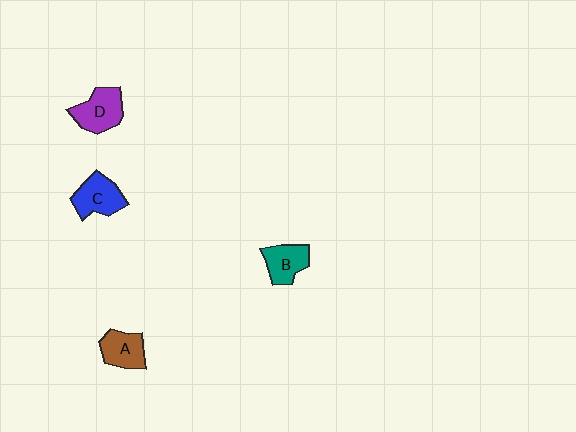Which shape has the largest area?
Shape D (purple).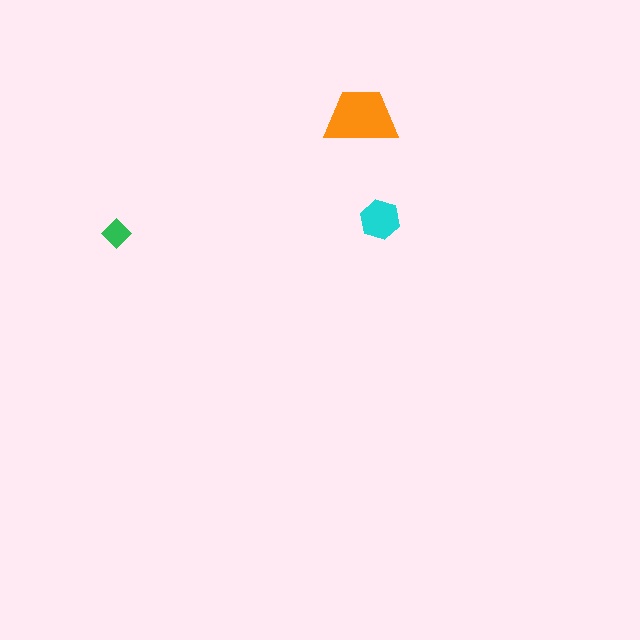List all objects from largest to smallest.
The orange trapezoid, the cyan hexagon, the green diamond.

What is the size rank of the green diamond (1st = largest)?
3rd.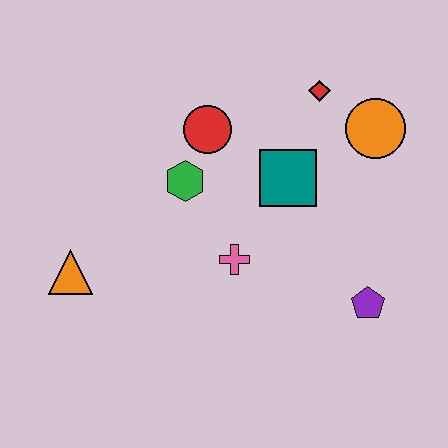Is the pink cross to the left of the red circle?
No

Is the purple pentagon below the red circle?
Yes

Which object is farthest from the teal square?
The orange triangle is farthest from the teal square.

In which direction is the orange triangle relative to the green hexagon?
The orange triangle is to the left of the green hexagon.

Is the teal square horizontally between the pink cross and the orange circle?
Yes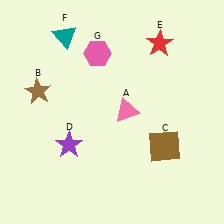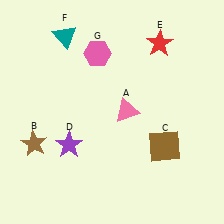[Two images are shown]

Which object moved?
The brown star (B) moved down.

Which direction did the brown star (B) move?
The brown star (B) moved down.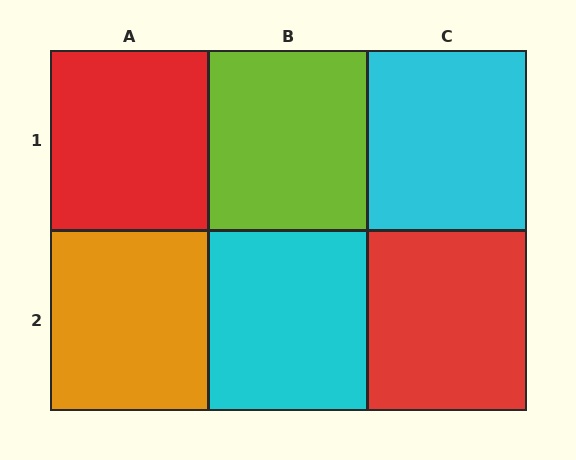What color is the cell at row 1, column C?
Cyan.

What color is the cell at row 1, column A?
Red.